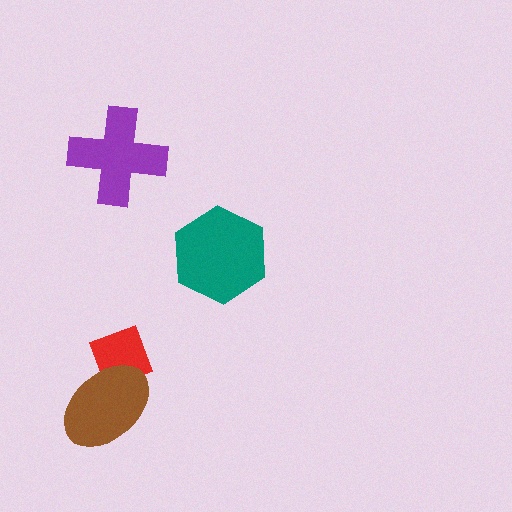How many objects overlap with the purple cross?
0 objects overlap with the purple cross.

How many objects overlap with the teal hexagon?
0 objects overlap with the teal hexagon.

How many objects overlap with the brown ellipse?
1 object overlaps with the brown ellipse.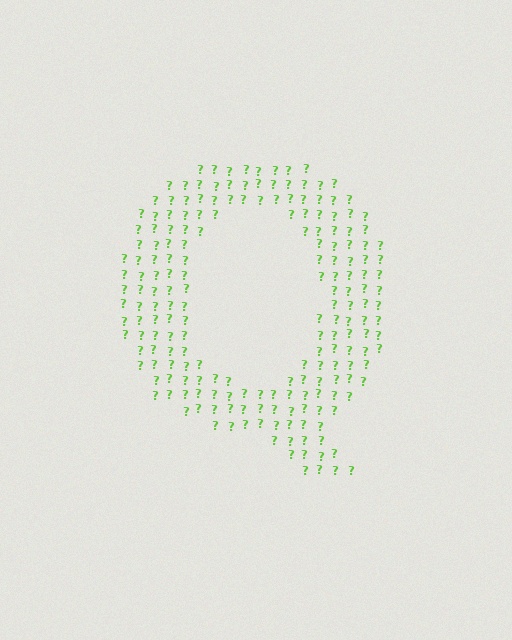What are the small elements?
The small elements are question marks.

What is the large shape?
The large shape is the letter Q.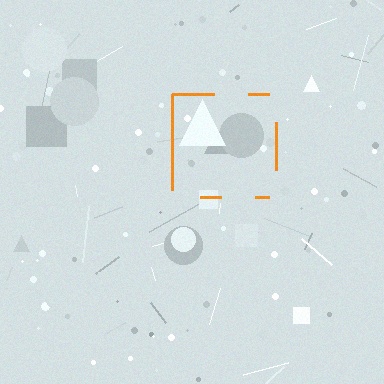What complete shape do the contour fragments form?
The contour fragments form a square.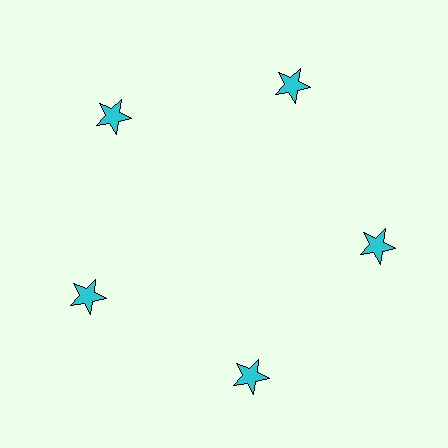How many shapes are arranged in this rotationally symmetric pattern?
There are 5 shapes, arranged in 5 groups of 1.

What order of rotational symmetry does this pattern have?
This pattern has 5-fold rotational symmetry.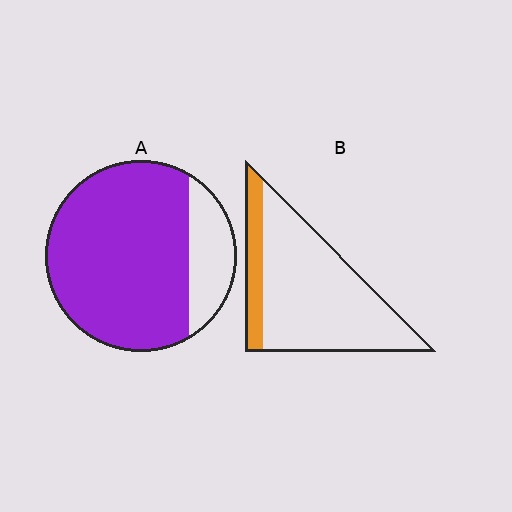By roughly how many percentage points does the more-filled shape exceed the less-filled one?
By roughly 65 percentage points (A over B).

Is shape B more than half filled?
No.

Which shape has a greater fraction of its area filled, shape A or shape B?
Shape A.